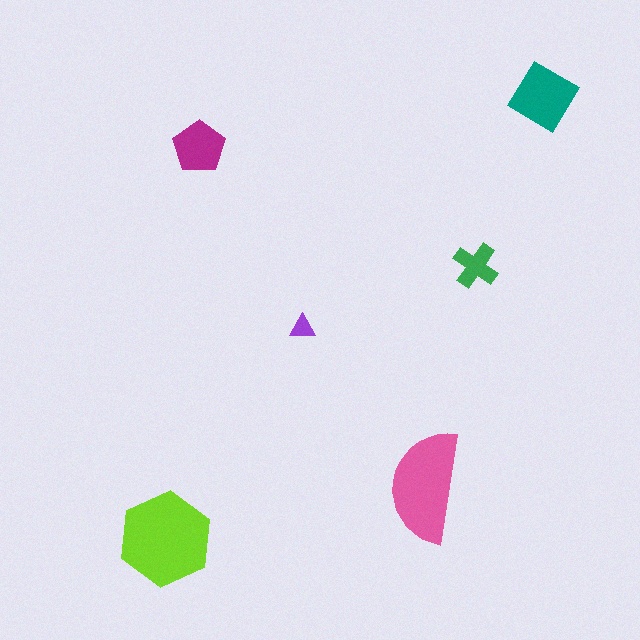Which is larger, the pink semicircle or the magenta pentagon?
The pink semicircle.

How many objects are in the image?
There are 6 objects in the image.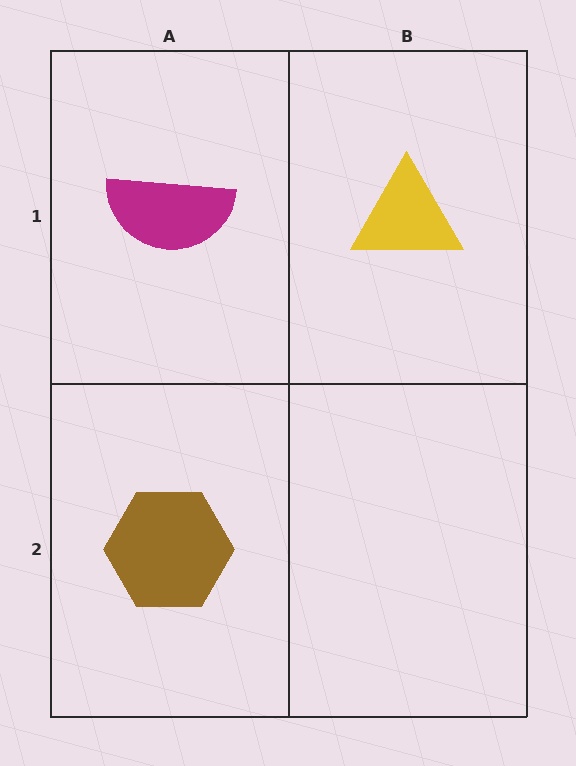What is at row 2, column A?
A brown hexagon.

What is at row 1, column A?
A magenta semicircle.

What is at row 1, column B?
A yellow triangle.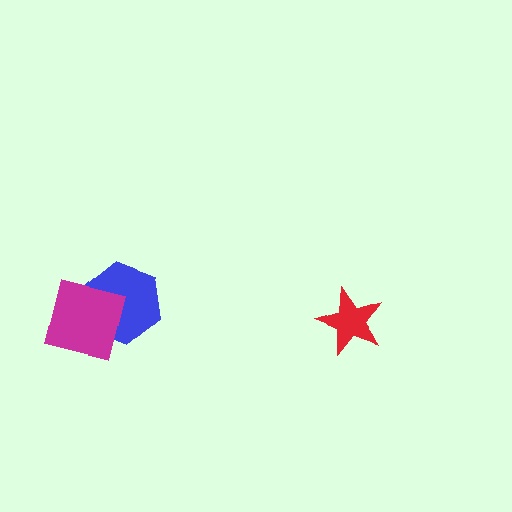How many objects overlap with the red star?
0 objects overlap with the red star.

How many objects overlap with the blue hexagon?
1 object overlaps with the blue hexagon.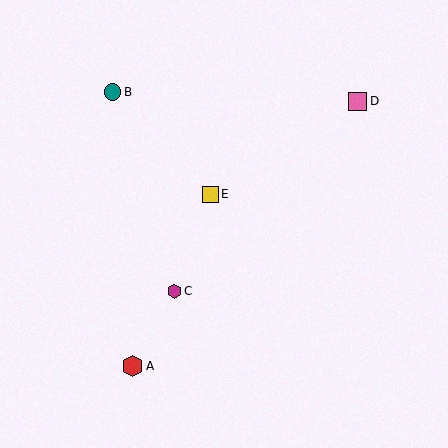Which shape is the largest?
The red hexagon (labeled A) is the largest.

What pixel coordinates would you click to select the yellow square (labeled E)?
Click at (210, 194) to select the yellow square E.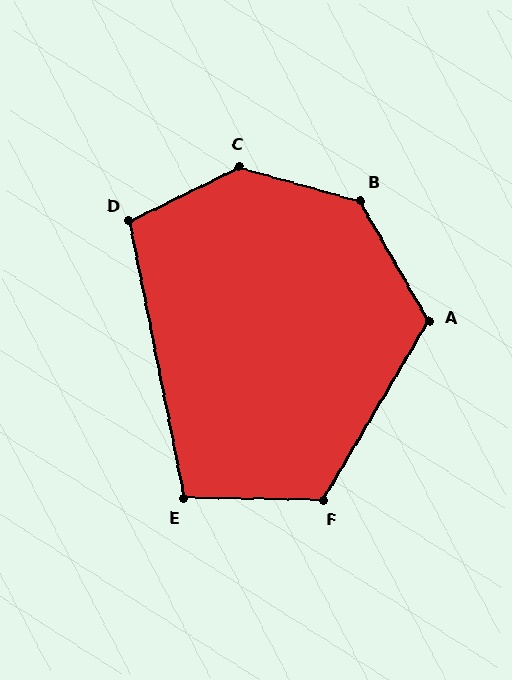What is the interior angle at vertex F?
Approximately 120 degrees (obtuse).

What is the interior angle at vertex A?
Approximately 120 degrees (obtuse).